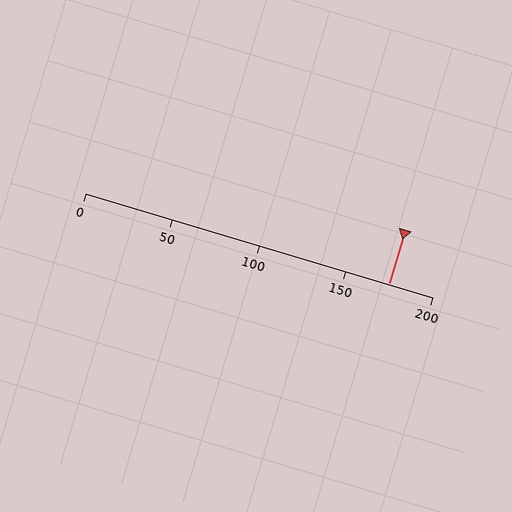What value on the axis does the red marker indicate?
The marker indicates approximately 175.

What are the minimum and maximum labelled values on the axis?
The axis runs from 0 to 200.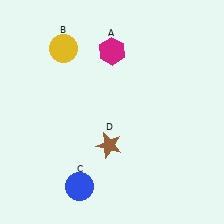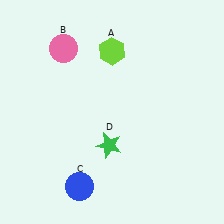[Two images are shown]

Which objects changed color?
A changed from magenta to lime. B changed from yellow to pink. D changed from brown to green.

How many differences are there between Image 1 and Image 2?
There are 3 differences between the two images.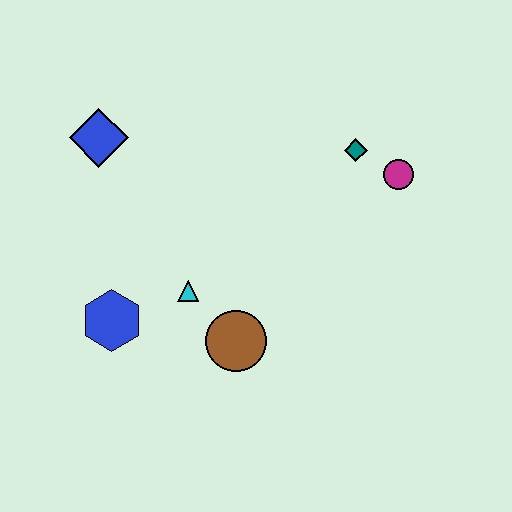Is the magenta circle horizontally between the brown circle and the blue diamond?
No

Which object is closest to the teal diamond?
The magenta circle is closest to the teal diamond.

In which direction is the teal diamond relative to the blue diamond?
The teal diamond is to the right of the blue diamond.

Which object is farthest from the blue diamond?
The magenta circle is farthest from the blue diamond.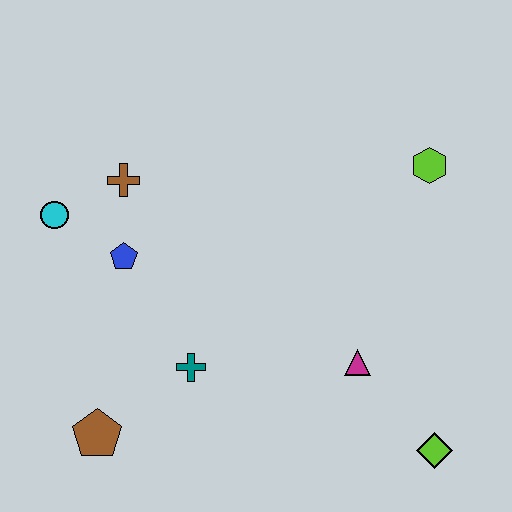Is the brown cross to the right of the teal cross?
No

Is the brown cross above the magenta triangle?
Yes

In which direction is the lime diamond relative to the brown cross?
The lime diamond is to the right of the brown cross.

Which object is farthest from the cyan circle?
The lime diamond is farthest from the cyan circle.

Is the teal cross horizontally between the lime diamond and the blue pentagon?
Yes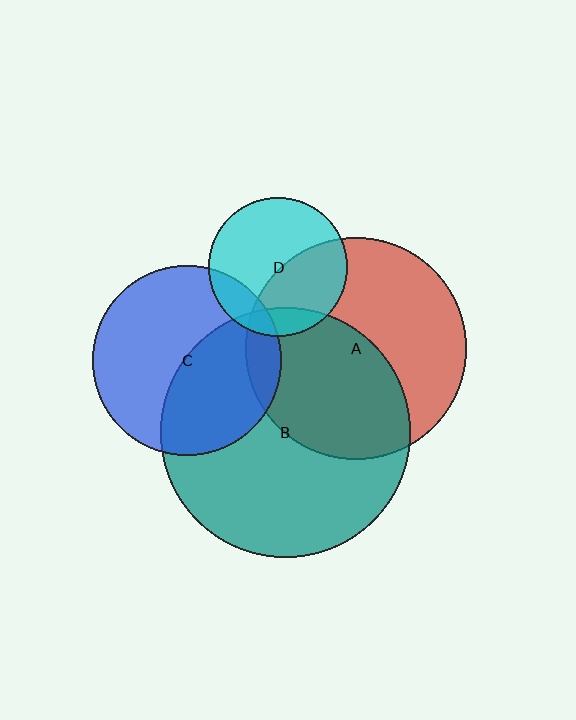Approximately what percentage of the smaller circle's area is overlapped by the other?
Approximately 40%.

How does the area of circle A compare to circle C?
Approximately 1.4 times.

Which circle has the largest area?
Circle B (teal).